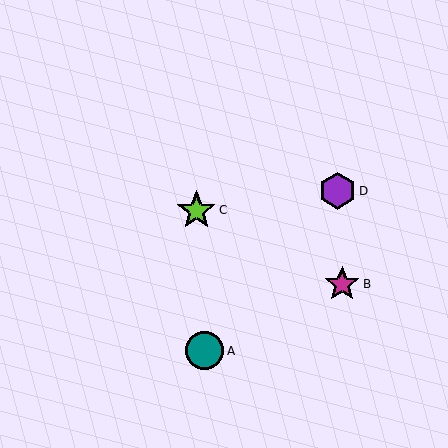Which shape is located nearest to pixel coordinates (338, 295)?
The magenta star (labeled B) at (342, 284) is nearest to that location.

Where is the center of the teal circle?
The center of the teal circle is at (205, 351).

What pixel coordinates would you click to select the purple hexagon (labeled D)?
Click at (337, 191) to select the purple hexagon D.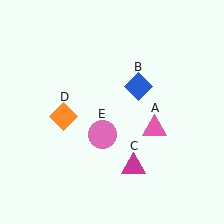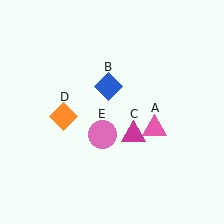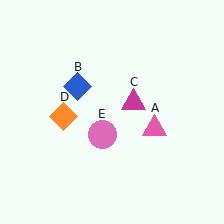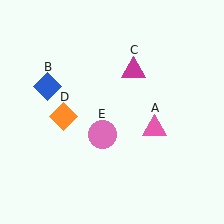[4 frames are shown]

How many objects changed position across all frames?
2 objects changed position: blue diamond (object B), magenta triangle (object C).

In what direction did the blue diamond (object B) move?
The blue diamond (object B) moved left.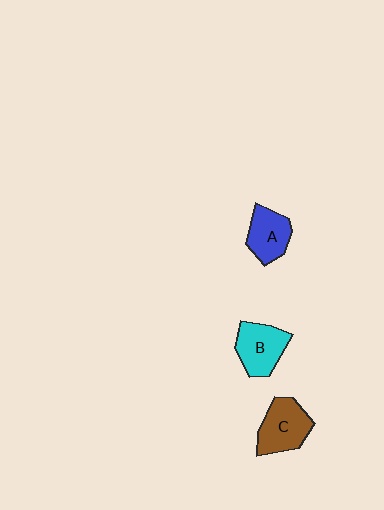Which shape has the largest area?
Shape C (brown).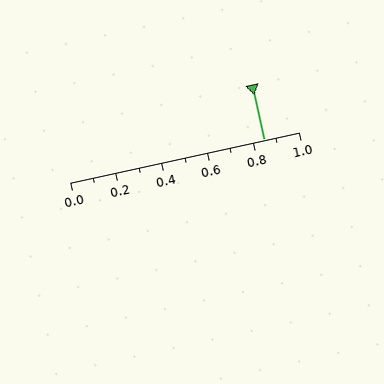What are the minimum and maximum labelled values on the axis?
The axis runs from 0.0 to 1.0.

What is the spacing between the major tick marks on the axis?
The major ticks are spaced 0.2 apart.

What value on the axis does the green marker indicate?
The marker indicates approximately 0.85.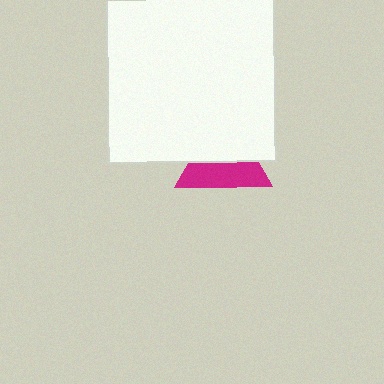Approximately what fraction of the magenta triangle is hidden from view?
Roughly 52% of the magenta triangle is hidden behind the white square.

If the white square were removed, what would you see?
You would see the complete magenta triangle.